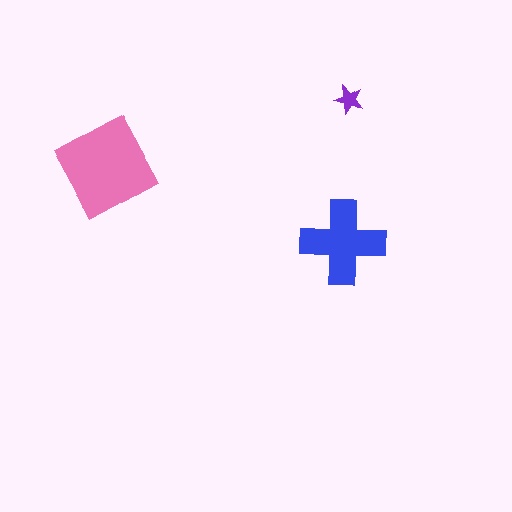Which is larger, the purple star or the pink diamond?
The pink diamond.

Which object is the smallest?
The purple star.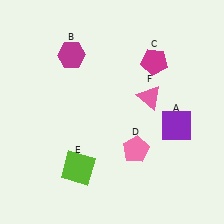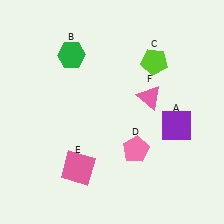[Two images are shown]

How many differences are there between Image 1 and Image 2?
There are 3 differences between the two images.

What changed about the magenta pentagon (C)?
In Image 1, C is magenta. In Image 2, it changed to lime.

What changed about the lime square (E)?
In Image 1, E is lime. In Image 2, it changed to pink.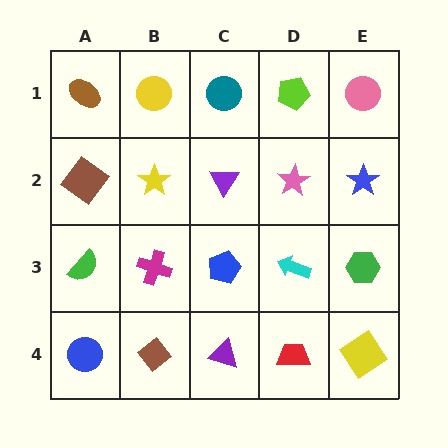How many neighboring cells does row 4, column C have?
3.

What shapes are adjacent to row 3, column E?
A blue star (row 2, column E), a yellow diamond (row 4, column E), a cyan arrow (row 3, column D).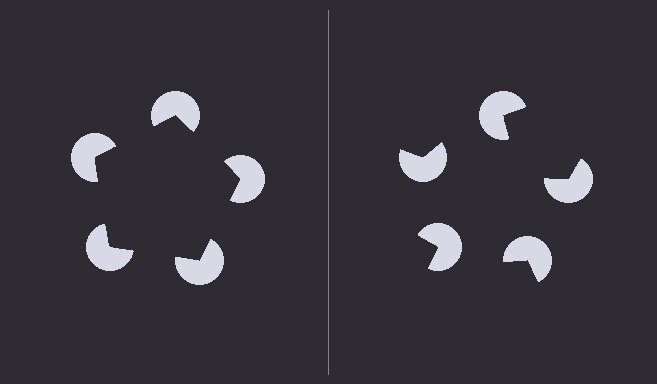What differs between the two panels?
The pac-man discs are positioned identically on both sides; only the wedge orientations differ. On the left they align to a pentagon; on the right they are misaligned.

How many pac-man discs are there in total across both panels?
10 — 5 on each side.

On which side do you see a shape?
An illusory pentagon appears on the left side. On the right side the wedge cuts are rotated, so no coherent shape forms.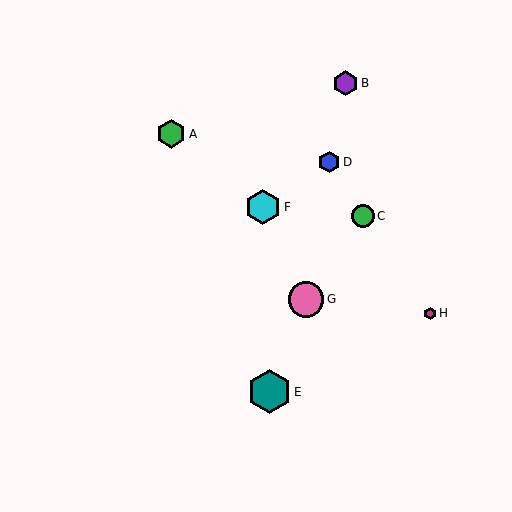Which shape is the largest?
The teal hexagon (labeled E) is the largest.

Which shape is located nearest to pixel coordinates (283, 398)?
The teal hexagon (labeled E) at (270, 392) is nearest to that location.